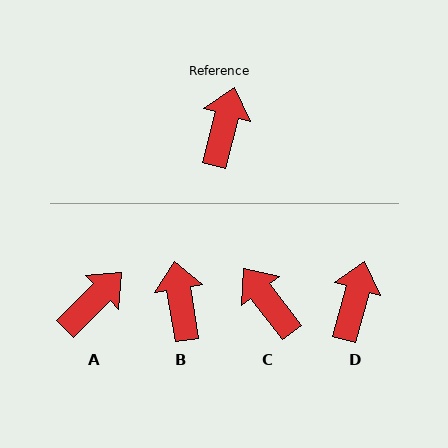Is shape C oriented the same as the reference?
No, it is off by about 52 degrees.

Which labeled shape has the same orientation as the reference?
D.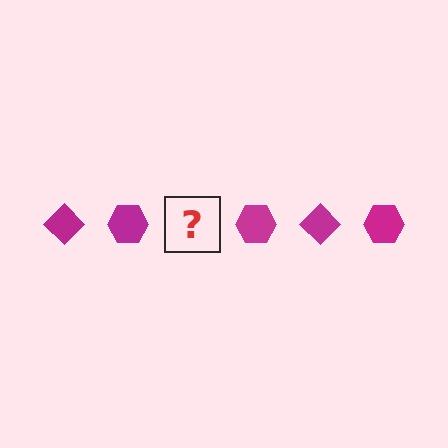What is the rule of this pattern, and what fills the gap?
The rule is that the pattern cycles through diamond, hexagon shapes in magenta. The gap should be filled with a magenta diamond.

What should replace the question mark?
The question mark should be replaced with a magenta diamond.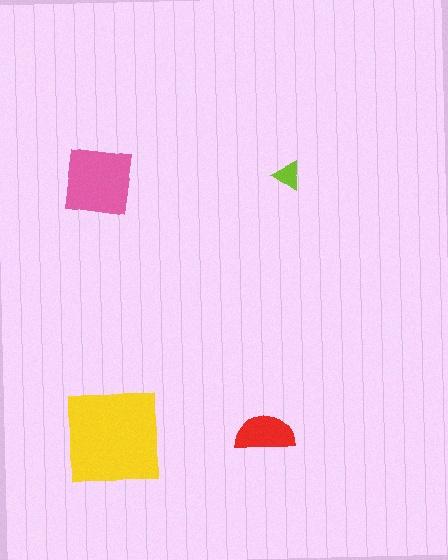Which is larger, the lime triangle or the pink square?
The pink square.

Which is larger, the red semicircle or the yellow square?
The yellow square.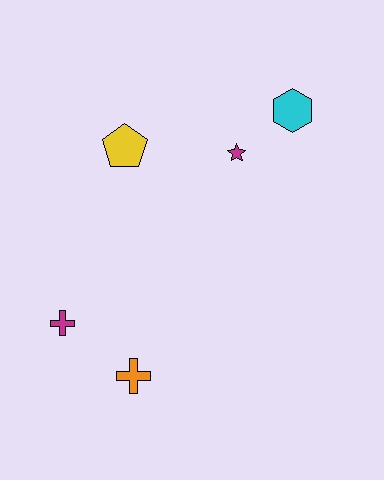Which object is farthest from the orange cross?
The cyan hexagon is farthest from the orange cross.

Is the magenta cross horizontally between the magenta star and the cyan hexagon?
No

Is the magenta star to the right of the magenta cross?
Yes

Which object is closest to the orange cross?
The magenta cross is closest to the orange cross.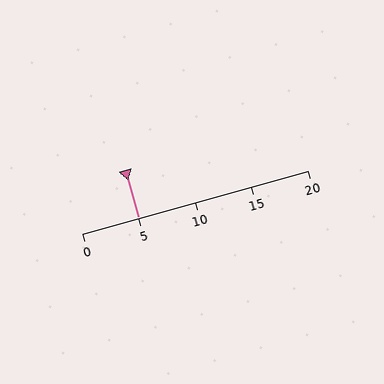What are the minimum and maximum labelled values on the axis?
The axis runs from 0 to 20.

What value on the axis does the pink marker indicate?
The marker indicates approximately 5.